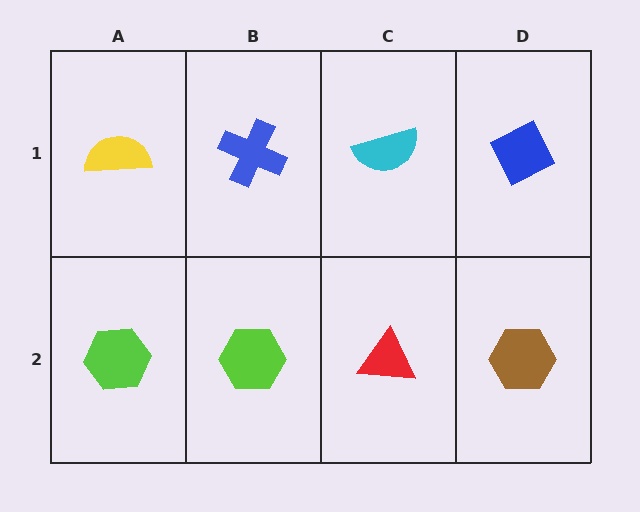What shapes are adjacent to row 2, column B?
A blue cross (row 1, column B), a lime hexagon (row 2, column A), a red triangle (row 2, column C).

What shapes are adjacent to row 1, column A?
A lime hexagon (row 2, column A), a blue cross (row 1, column B).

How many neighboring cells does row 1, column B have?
3.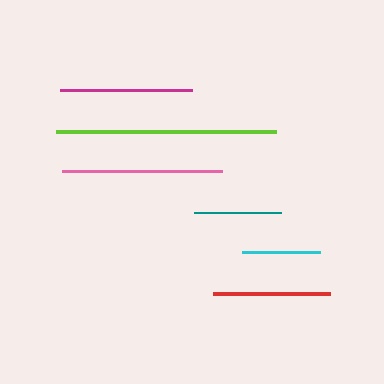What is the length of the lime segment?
The lime segment is approximately 220 pixels long.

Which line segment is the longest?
The lime line is the longest at approximately 220 pixels.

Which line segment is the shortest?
The cyan line is the shortest at approximately 78 pixels.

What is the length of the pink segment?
The pink segment is approximately 160 pixels long.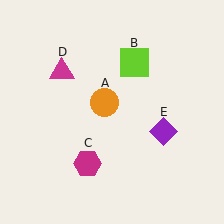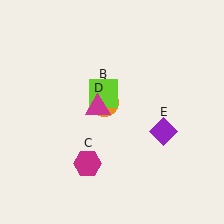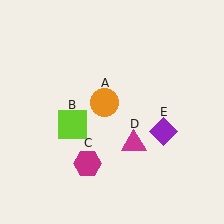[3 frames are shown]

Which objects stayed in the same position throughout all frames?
Orange circle (object A) and magenta hexagon (object C) and purple diamond (object E) remained stationary.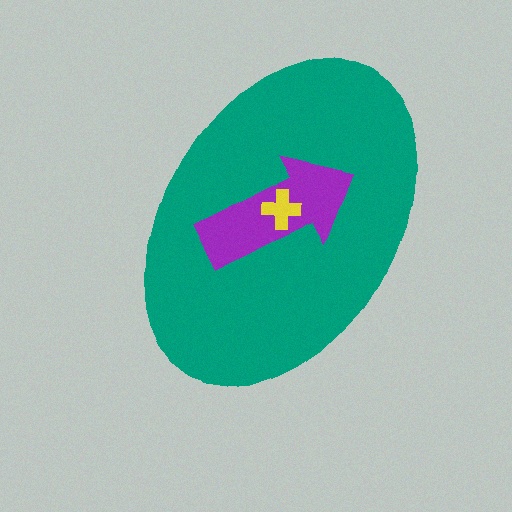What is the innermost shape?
The yellow cross.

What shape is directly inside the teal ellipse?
The purple arrow.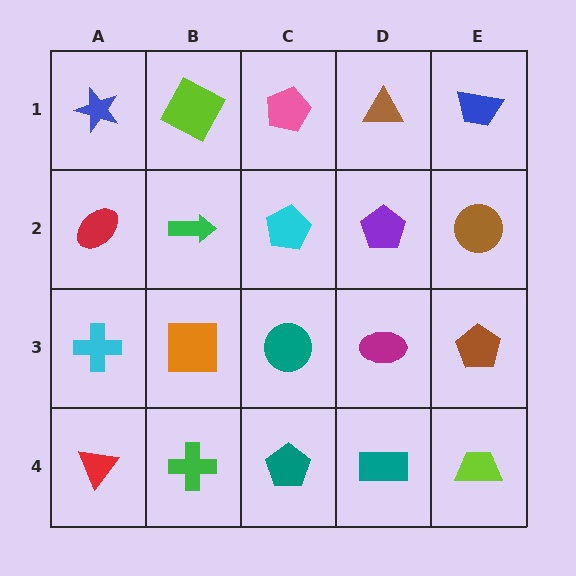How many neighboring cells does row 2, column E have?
3.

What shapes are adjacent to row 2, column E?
A blue trapezoid (row 1, column E), a brown pentagon (row 3, column E), a purple pentagon (row 2, column D).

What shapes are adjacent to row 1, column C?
A cyan pentagon (row 2, column C), a lime square (row 1, column B), a brown triangle (row 1, column D).